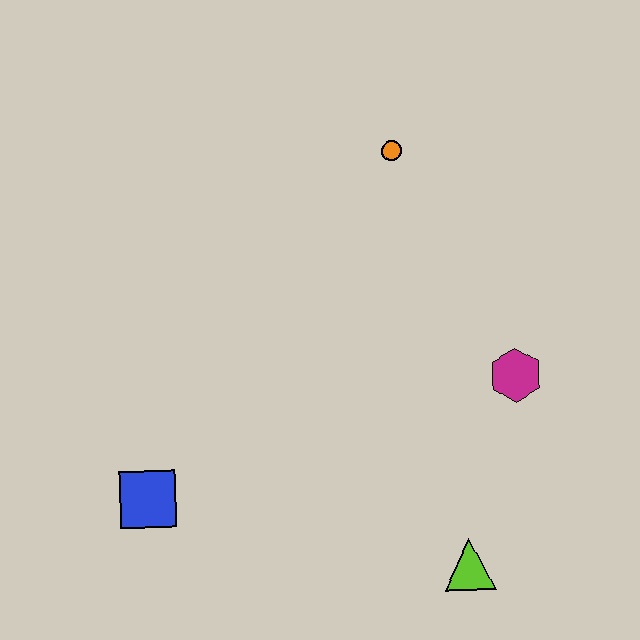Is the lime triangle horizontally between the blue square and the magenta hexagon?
Yes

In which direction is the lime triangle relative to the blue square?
The lime triangle is to the right of the blue square.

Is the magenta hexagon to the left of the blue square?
No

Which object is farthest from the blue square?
The orange circle is farthest from the blue square.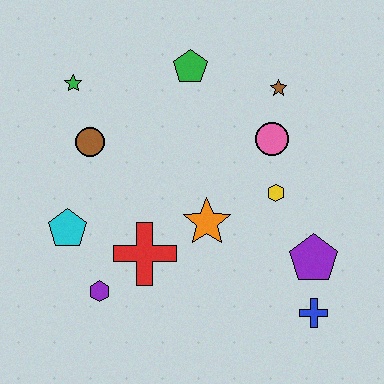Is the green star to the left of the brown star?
Yes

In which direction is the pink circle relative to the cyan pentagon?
The pink circle is to the right of the cyan pentagon.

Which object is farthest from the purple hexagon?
The brown star is farthest from the purple hexagon.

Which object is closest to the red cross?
The purple hexagon is closest to the red cross.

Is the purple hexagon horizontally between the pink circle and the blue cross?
No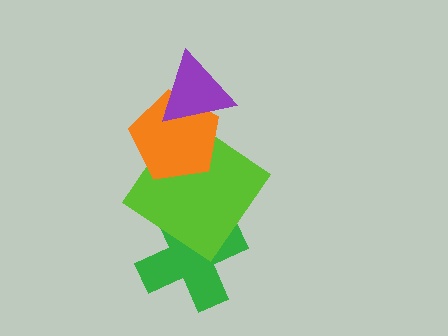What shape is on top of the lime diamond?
The orange pentagon is on top of the lime diamond.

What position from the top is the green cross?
The green cross is 4th from the top.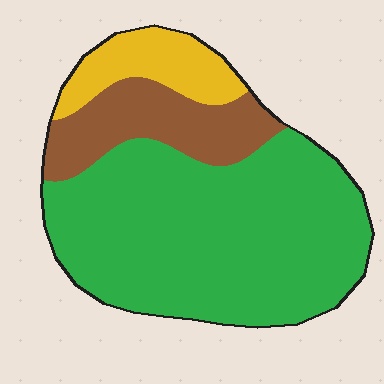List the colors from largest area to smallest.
From largest to smallest: green, brown, yellow.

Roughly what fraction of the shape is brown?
Brown covers 19% of the shape.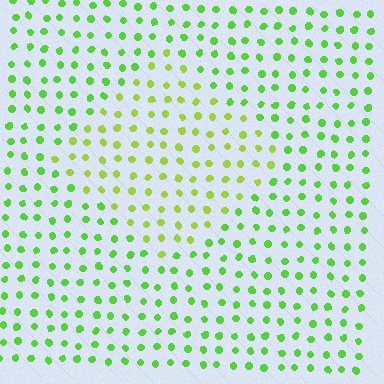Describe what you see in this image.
The image is filled with small lime elements in a uniform arrangement. A diamond-shaped region is visible where the elements are tinted to a slightly different hue, forming a subtle color boundary.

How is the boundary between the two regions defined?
The boundary is defined purely by a slight shift in hue (about 28 degrees). Spacing, size, and orientation are identical on both sides.